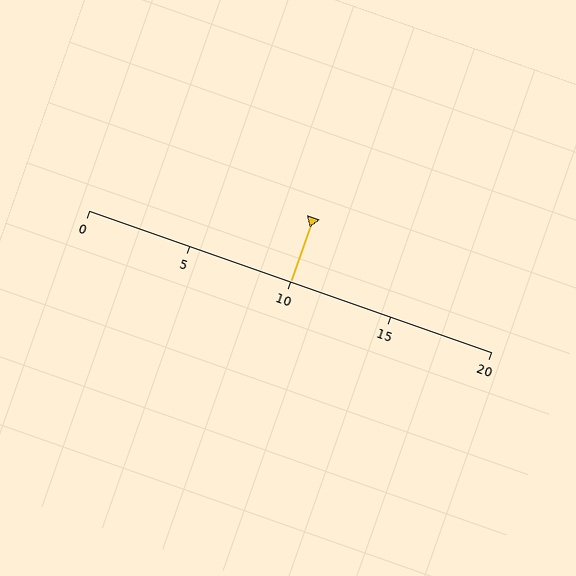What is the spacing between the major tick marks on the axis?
The major ticks are spaced 5 apart.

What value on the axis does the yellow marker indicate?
The marker indicates approximately 10.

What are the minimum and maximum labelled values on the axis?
The axis runs from 0 to 20.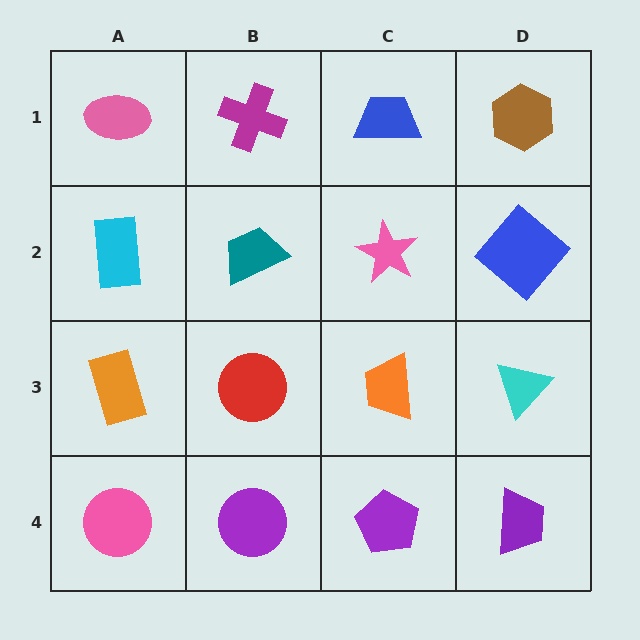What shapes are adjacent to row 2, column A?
A pink ellipse (row 1, column A), an orange rectangle (row 3, column A), a teal trapezoid (row 2, column B).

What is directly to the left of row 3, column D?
An orange trapezoid.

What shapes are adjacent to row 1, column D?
A blue diamond (row 2, column D), a blue trapezoid (row 1, column C).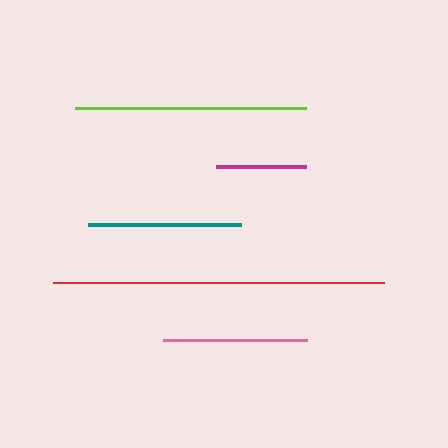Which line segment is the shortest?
The magenta line is the shortest at approximately 90 pixels.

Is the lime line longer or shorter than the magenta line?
The lime line is longer than the magenta line.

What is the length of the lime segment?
The lime segment is approximately 231 pixels long.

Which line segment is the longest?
The red line is the longest at approximately 330 pixels.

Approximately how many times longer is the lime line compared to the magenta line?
The lime line is approximately 2.6 times the length of the magenta line.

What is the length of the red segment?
The red segment is approximately 330 pixels long.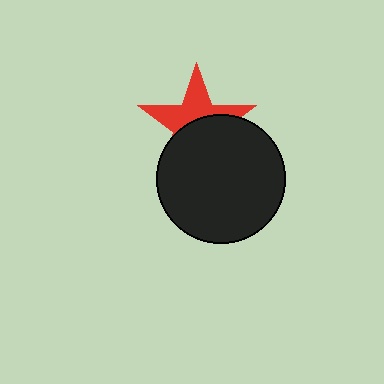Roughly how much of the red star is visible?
About half of it is visible (roughly 47%).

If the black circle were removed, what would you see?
You would see the complete red star.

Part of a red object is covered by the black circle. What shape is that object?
It is a star.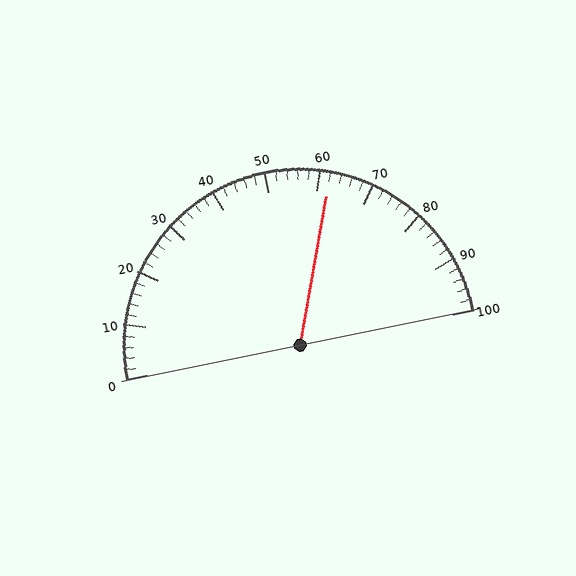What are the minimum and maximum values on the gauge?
The gauge ranges from 0 to 100.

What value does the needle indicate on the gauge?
The needle indicates approximately 62.